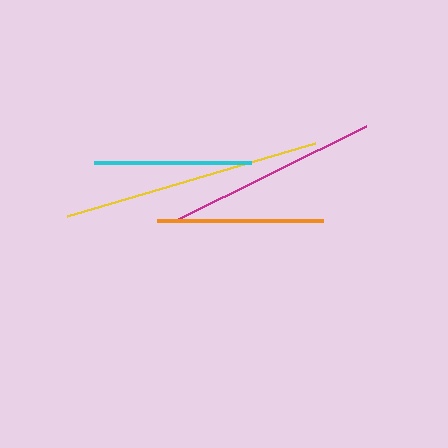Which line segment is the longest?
The yellow line is the longest at approximately 258 pixels.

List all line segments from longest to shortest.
From longest to shortest: yellow, magenta, orange, cyan.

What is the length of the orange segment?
The orange segment is approximately 166 pixels long.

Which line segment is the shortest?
The cyan line is the shortest at approximately 156 pixels.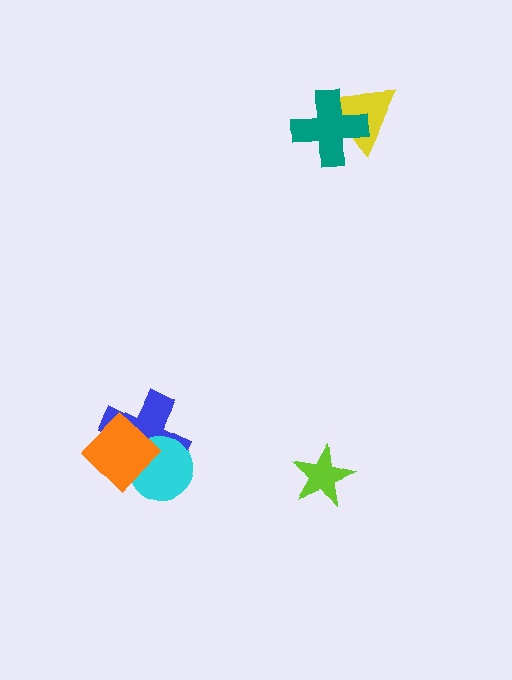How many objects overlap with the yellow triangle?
1 object overlaps with the yellow triangle.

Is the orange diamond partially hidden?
No, no other shape covers it.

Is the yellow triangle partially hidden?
Yes, it is partially covered by another shape.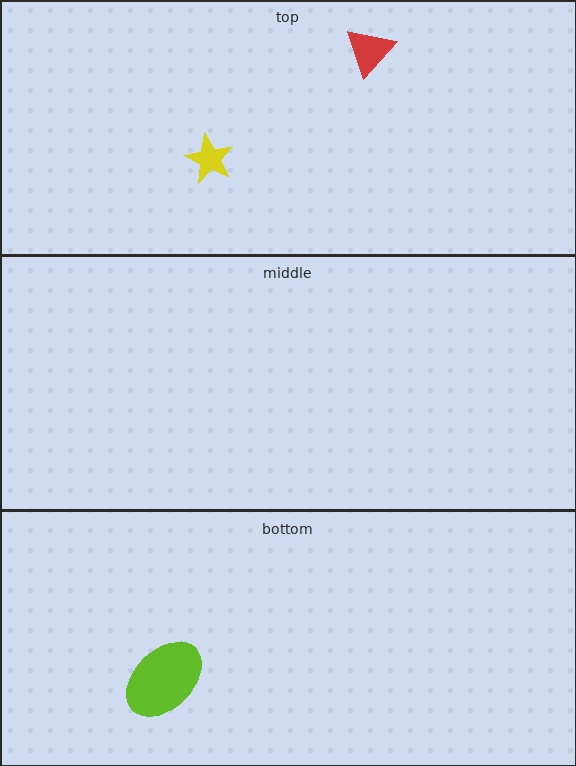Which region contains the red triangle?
The top region.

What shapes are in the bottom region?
The lime ellipse.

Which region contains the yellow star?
The top region.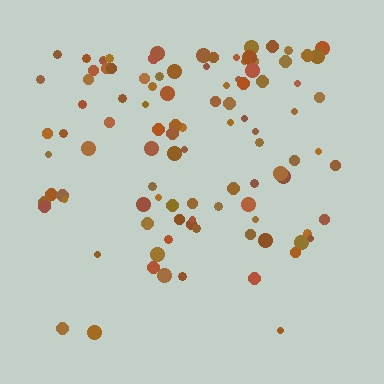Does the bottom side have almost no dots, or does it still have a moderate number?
Still a moderate number, just noticeably fewer than the top.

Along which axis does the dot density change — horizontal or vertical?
Vertical.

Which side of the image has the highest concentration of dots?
The top.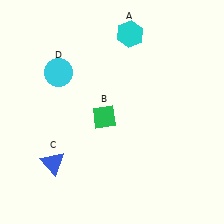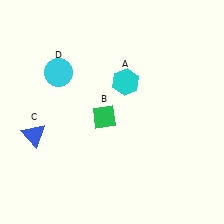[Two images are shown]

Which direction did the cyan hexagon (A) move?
The cyan hexagon (A) moved down.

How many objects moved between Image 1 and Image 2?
2 objects moved between the two images.